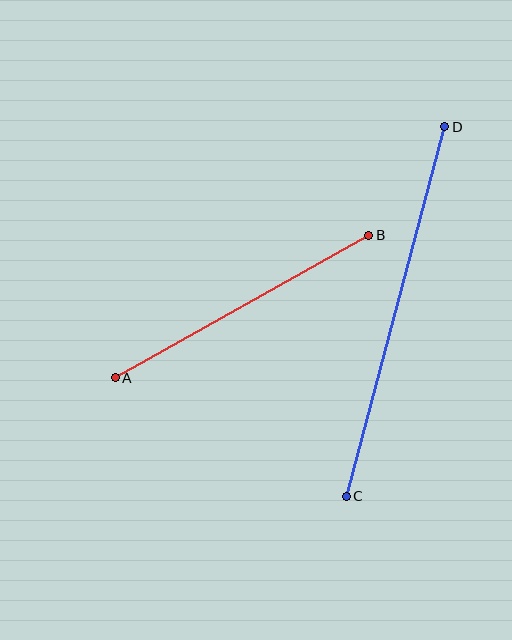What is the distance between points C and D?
The distance is approximately 382 pixels.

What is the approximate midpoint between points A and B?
The midpoint is at approximately (242, 307) pixels.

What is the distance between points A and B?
The distance is approximately 291 pixels.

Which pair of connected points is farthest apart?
Points C and D are farthest apart.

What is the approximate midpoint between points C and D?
The midpoint is at approximately (396, 311) pixels.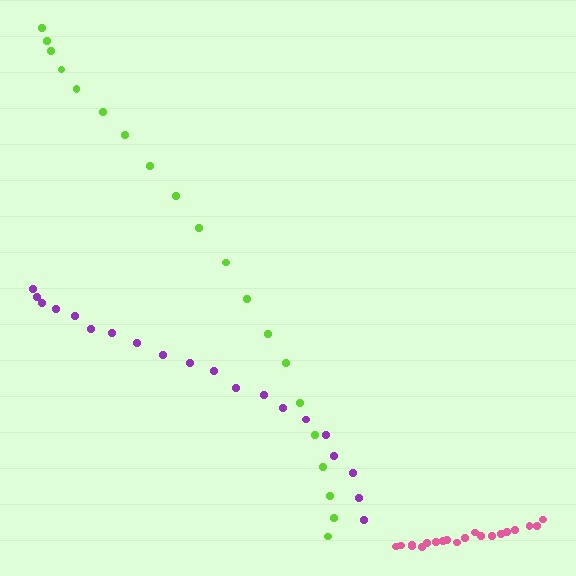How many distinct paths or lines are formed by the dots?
There are 3 distinct paths.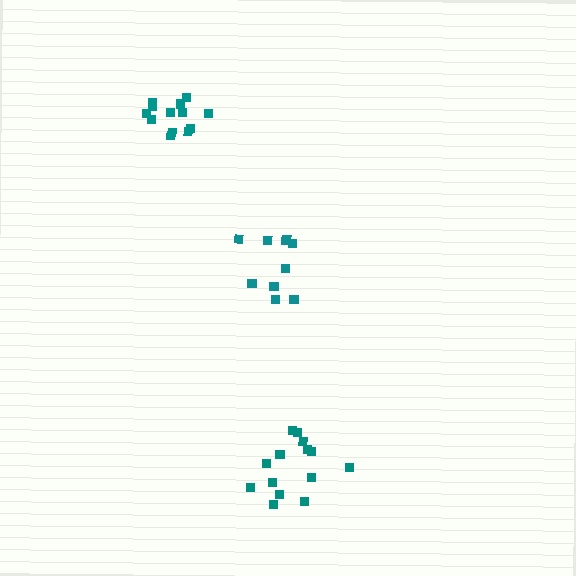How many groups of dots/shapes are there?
There are 3 groups.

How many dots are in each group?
Group 1: 9 dots, Group 2: 14 dots, Group 3: 13 dots (36 total).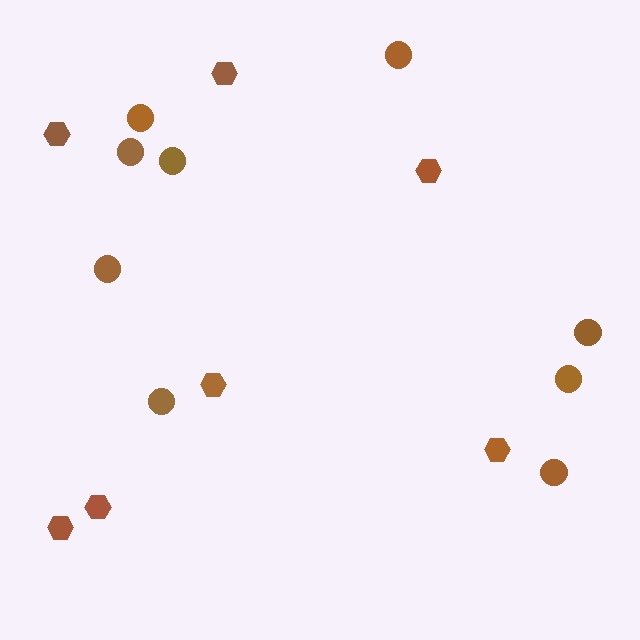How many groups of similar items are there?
There are 2 groups: one group of hexagons (7) and one group of circles (9).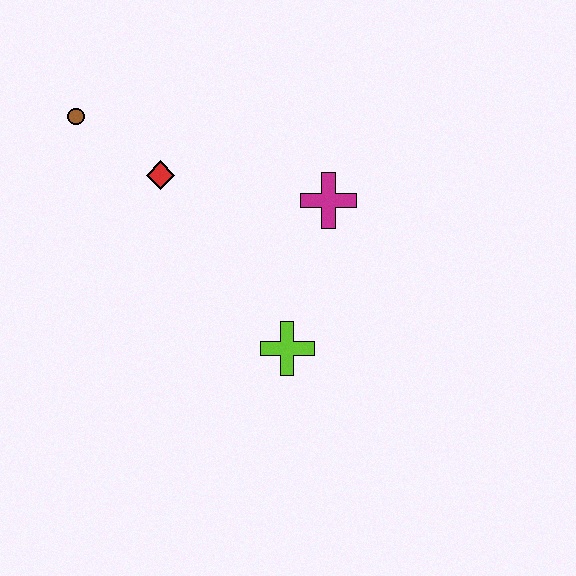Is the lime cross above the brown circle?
No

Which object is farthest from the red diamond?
The lime cross is farthest from the red diamond.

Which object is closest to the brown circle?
The red diamond is closest to the brown circle.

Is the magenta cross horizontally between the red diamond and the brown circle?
No